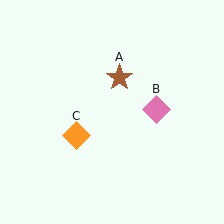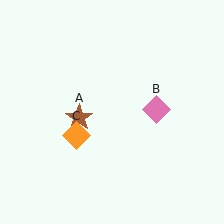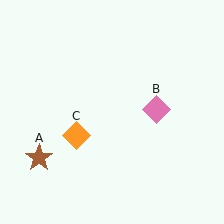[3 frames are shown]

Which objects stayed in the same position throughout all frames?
Pink diamond (object B) and orange diamond (object C) remained stationary.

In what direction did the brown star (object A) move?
The brown star (object A) moved down and to the left.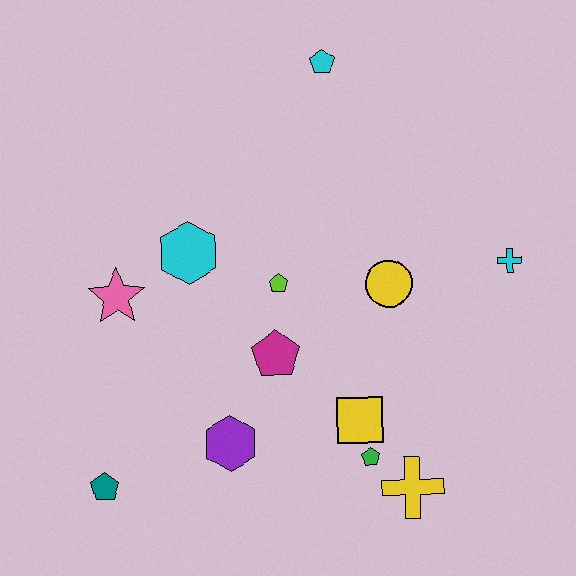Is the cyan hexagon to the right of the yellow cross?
No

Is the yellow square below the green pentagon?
No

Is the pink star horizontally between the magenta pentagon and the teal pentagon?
Yes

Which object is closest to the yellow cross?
The green pentagon is closest to the yellow cross.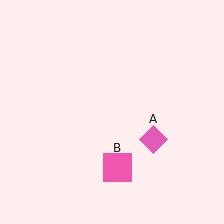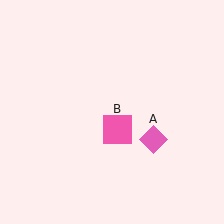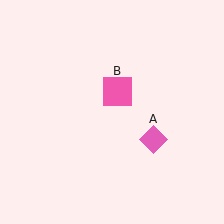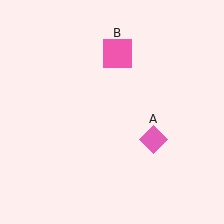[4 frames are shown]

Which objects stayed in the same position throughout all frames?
Pink diamond (object A) remained stationary.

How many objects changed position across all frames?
1 object changed position: pink square (object B).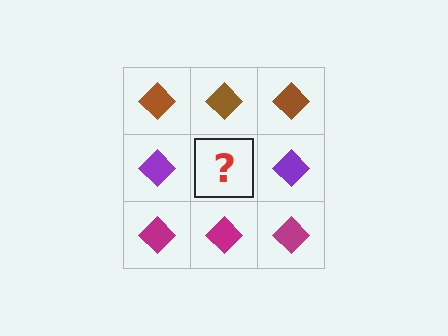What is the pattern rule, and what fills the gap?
The rule is that each row has a consistent color. The gap should be filled with a purple diamond.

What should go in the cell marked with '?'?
The missing cell should contain a purple diamond.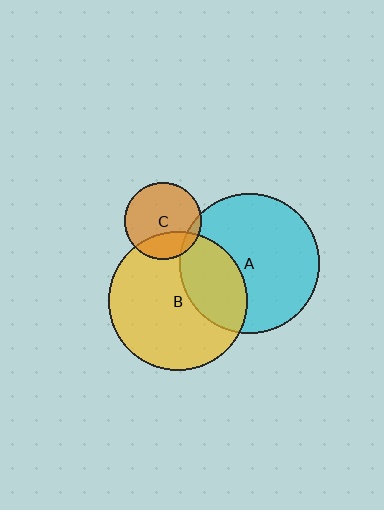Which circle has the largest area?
Circle A (cyan).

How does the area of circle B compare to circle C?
Approximately 3.2 times.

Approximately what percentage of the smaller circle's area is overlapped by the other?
Approximately 30%.